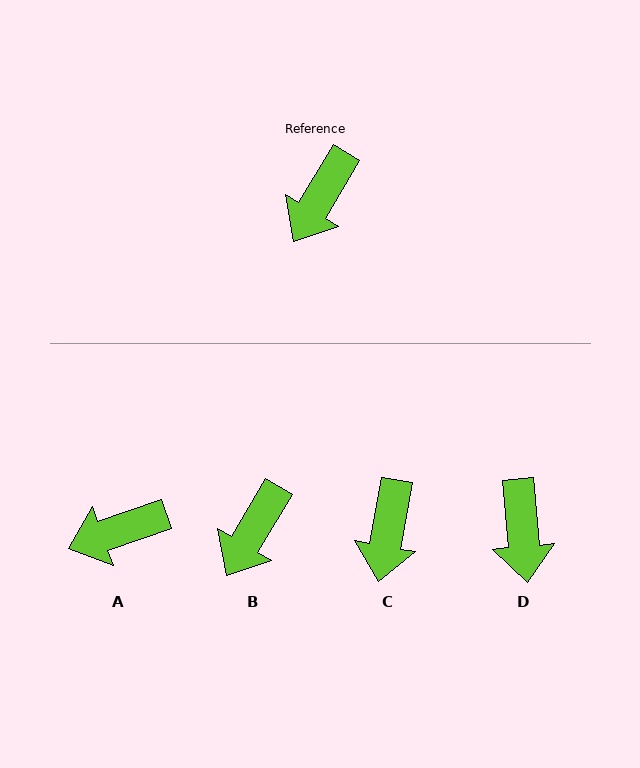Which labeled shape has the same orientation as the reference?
B.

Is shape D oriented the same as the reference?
No, it is off by about 36 degrees.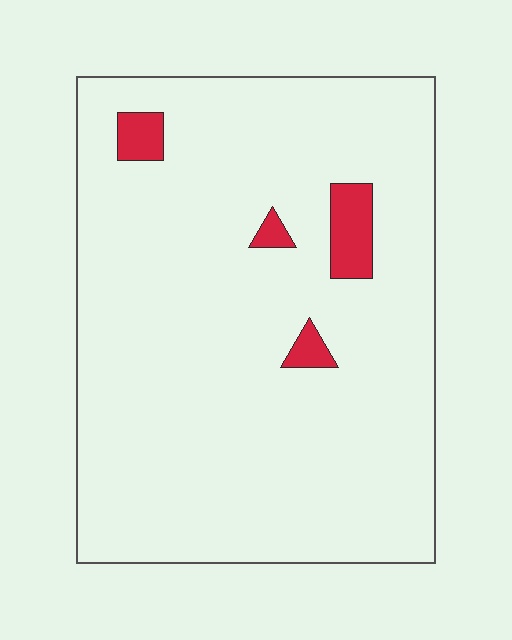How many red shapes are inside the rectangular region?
4.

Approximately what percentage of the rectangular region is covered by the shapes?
Approximately 5%.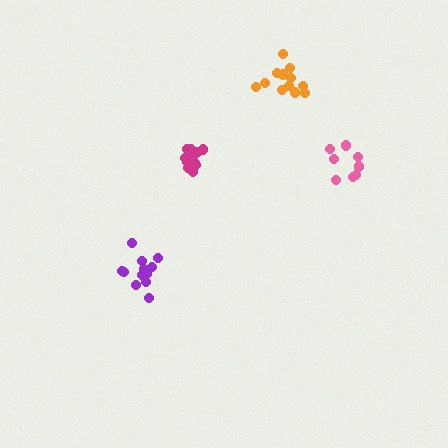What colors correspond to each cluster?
The clusters are colored: pink, purple, magenta, orange.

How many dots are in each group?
Group 1: 8 dots, Group 2: 12 dots, Group 3: 13 dots, Group 4: 12 dots (45 total).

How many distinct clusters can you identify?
There are 4 distinct clusters.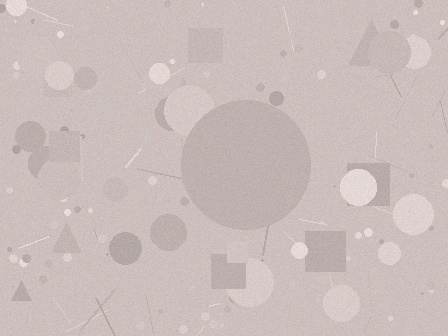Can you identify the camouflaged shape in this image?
The camouflaged shape is a circle.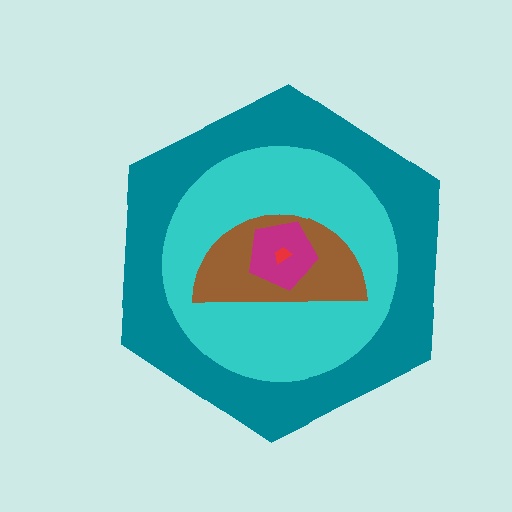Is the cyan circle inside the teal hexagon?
Yes.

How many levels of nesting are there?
5.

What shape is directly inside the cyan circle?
The brown semicircle.